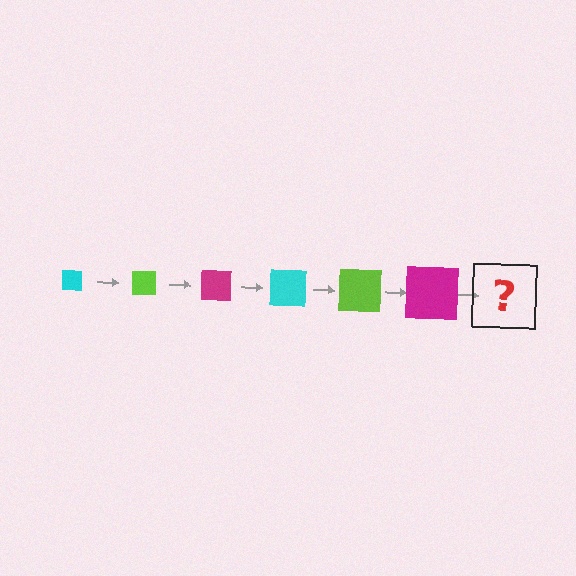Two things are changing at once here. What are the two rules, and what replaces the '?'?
The two rules are that the square grows larger each step and the color cycles through cyan, lime, and magenta. The '?' should be a cyan square, larger than the previous one.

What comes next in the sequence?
The next element should be a cyan square, larger than the previous one.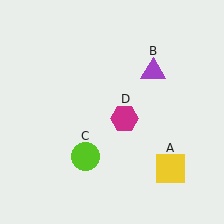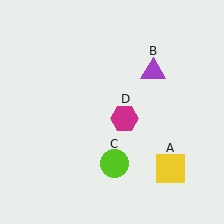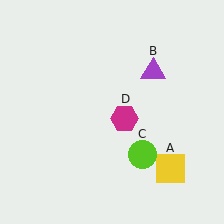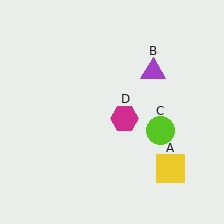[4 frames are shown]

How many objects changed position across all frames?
1 object changed position: lime circle (object C).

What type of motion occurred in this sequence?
The lime circle (object C) rotated counterclockwise around the center of the scene.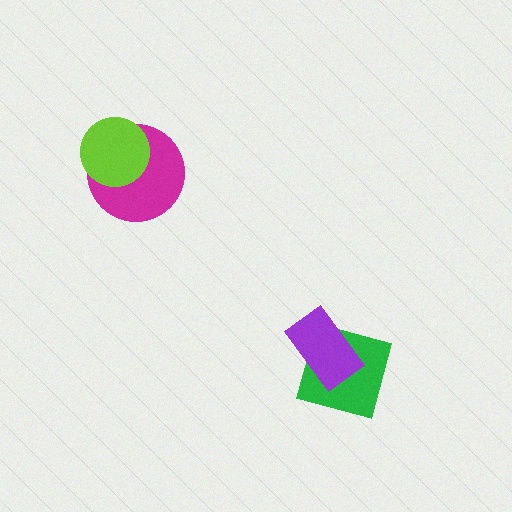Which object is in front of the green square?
The purple rectangle is in front of the green square.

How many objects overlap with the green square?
1 object overlaps with the green square.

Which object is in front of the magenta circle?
The lime circle is in front of the magenta circle.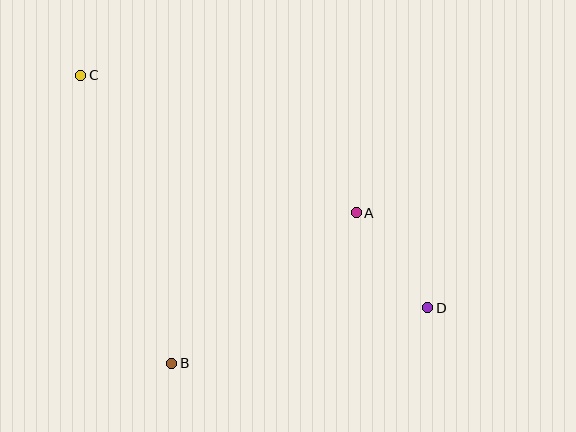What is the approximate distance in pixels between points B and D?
The distance between B and D is approximately 262 pixels.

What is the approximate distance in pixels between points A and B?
The distance between A and B is approximately 238 pixels.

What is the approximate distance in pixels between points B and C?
The distance between B and C is approximately 302 pixels.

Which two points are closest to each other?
Points A and D are closest to each other.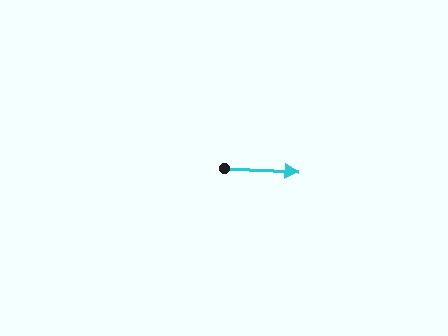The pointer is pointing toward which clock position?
Roughly 3 o'clock.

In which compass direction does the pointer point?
East.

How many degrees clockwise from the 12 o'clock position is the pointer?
Approximately 93 degrees.